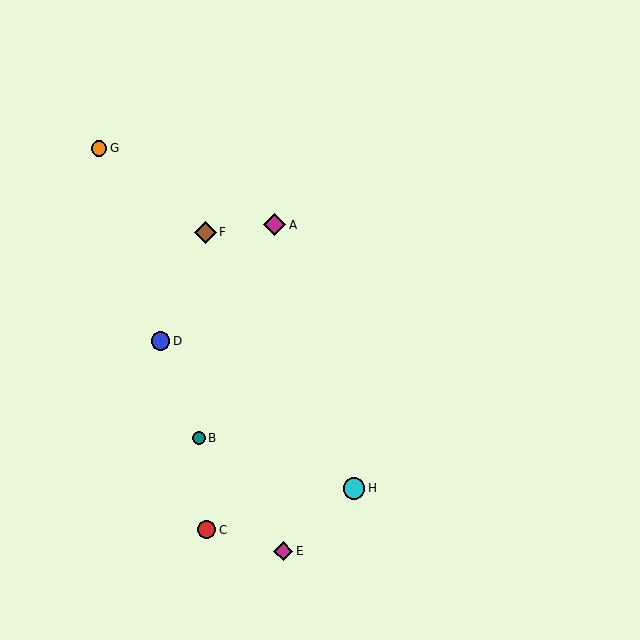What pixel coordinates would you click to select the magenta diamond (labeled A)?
Click at (275, 225) to select the magenta diamond A.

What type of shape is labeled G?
Shape G is an orange circle.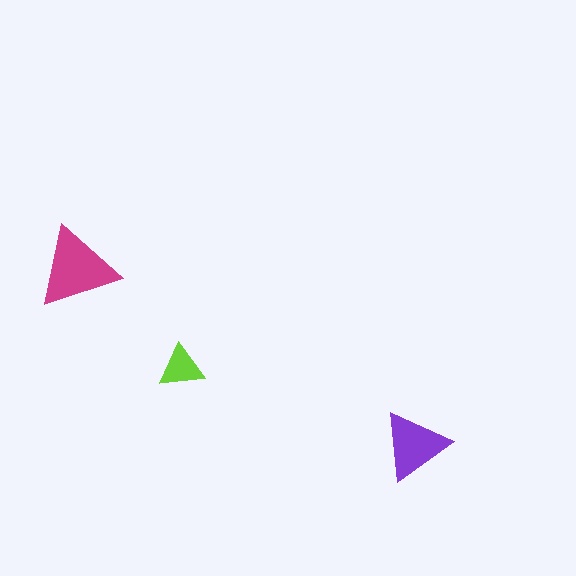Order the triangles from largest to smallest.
the magenta one, the purple one, the lime one.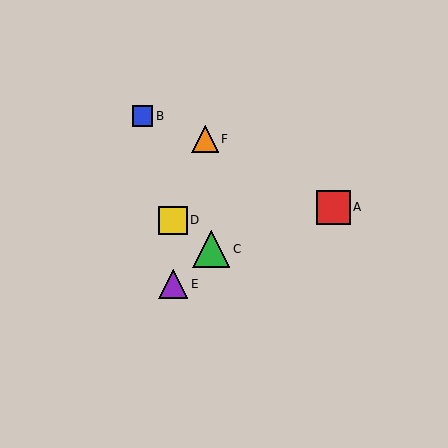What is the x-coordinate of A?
Object A is at x≈333.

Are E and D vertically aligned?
Yes, both are at x≈173.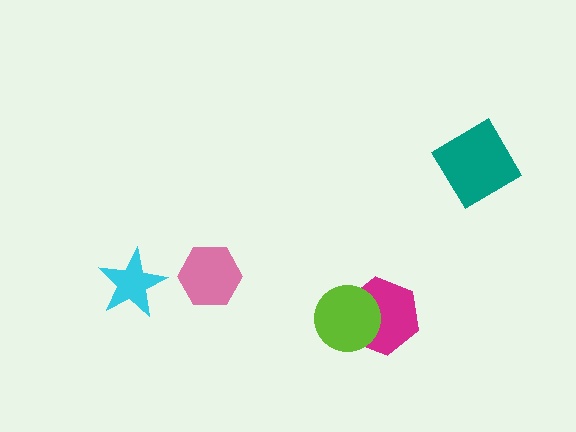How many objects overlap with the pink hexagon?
0 objects overlap with the pink hexagon.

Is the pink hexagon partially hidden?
No, no other shape covers it.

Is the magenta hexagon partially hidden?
Yes, it is partially covered by another shape.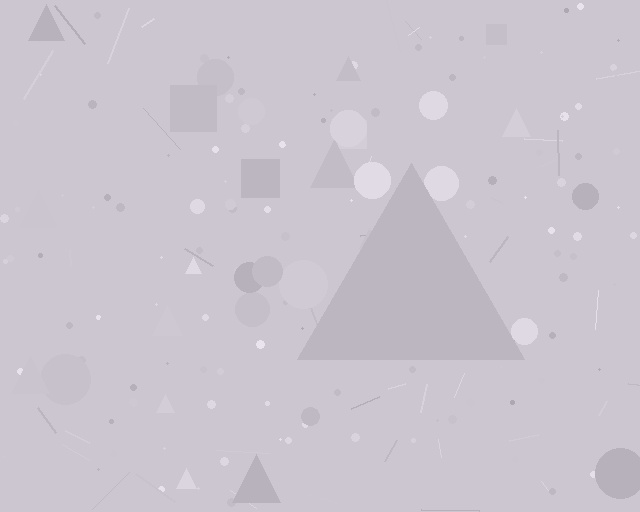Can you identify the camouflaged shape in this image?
The camouflaged shape is a triangle.